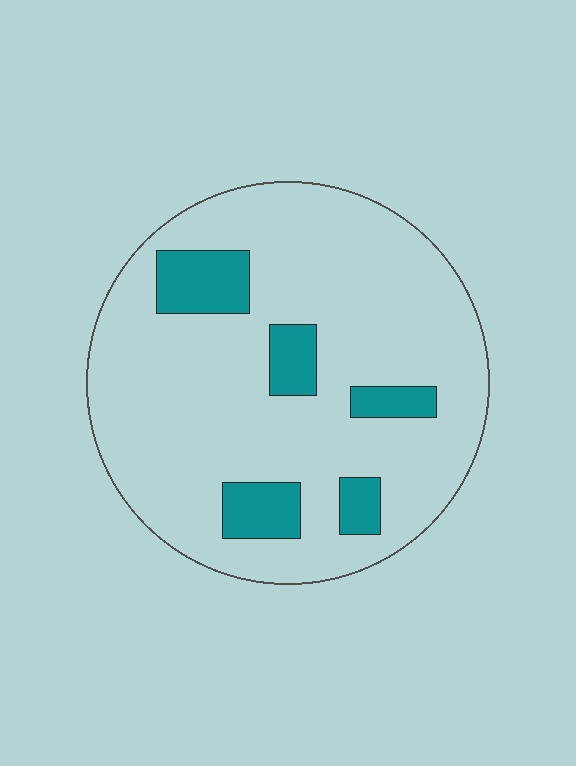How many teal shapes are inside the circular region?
5.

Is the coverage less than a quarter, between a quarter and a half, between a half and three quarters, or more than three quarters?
Less than a quarter.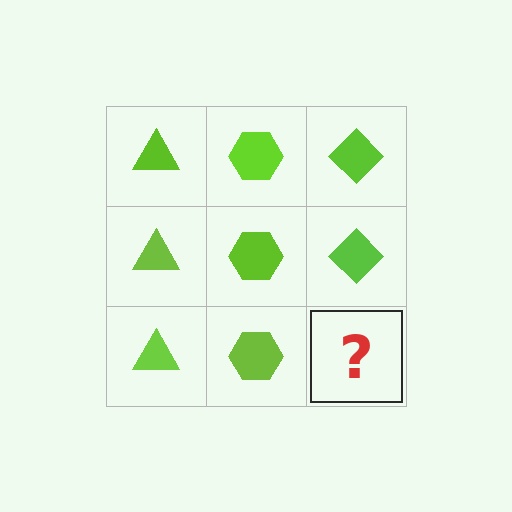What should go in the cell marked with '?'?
The missing cell should contain a lime diamond.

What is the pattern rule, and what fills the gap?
The rule is that each column has a consistent shape. The gap should be filled with a lime diamond.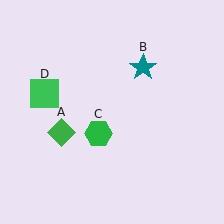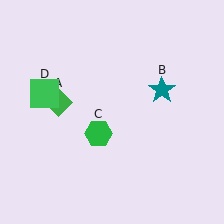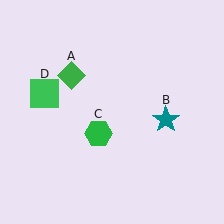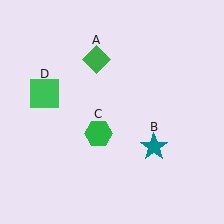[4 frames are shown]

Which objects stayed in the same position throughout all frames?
Green hexagon (object C) and green square (object D) remained stationary.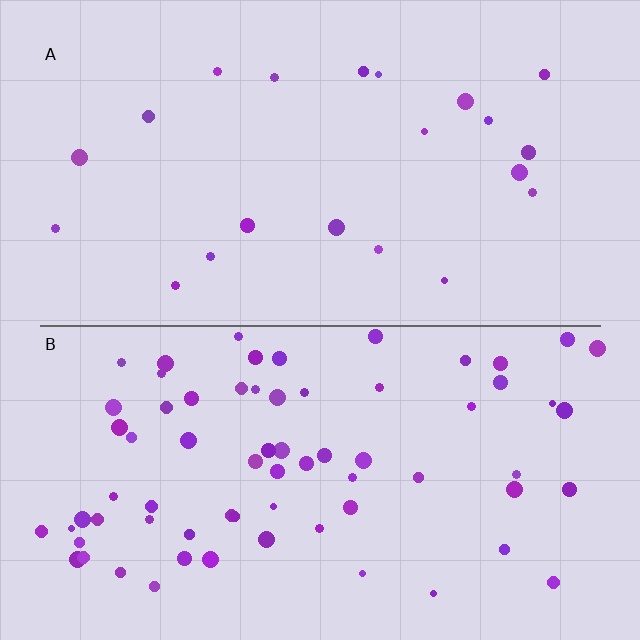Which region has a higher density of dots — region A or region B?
B (the bottom).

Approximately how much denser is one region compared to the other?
Approximately 3.3× — region B over region A.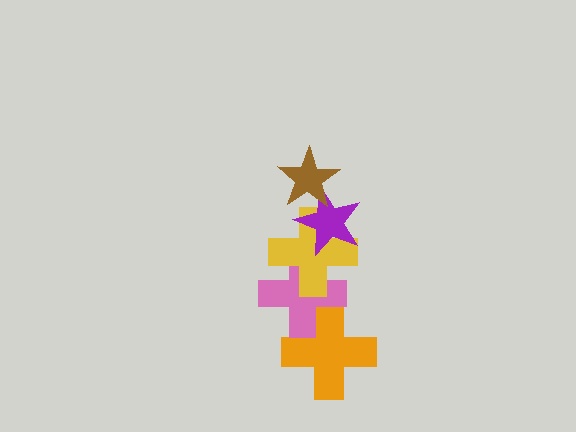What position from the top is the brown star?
The brown star is 1st from the top.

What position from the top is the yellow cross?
The yellow cross is 3rd from the top.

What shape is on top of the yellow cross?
The purple star is on top of the yellow cross.